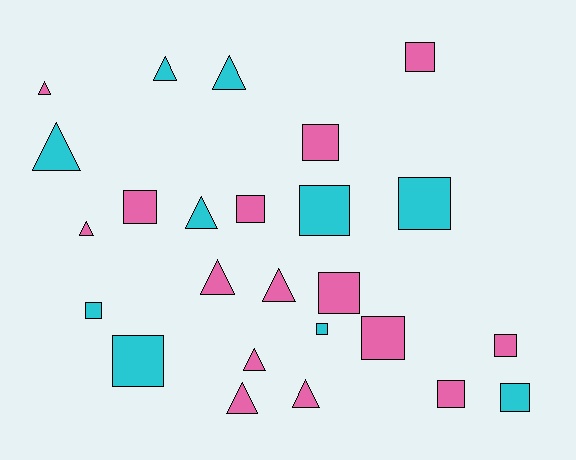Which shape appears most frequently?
Square, with 14 objects.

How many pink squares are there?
There are 8 pink squares.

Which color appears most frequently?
Pink, with 15 objects.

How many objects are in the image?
There are 25 objects.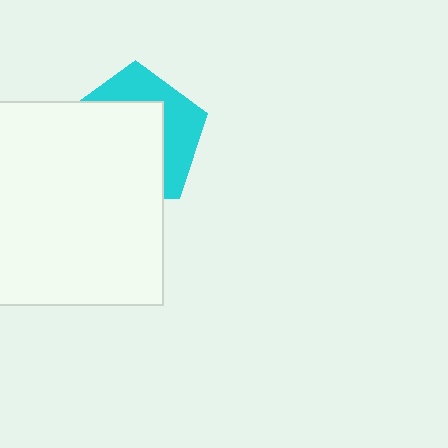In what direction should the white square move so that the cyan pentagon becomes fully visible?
The white square should move toward the lower-left. That is the shortest direction to clear the overlap and leave the cyan pentagon fully visible.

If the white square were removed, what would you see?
You would see the complete cyan pentagon.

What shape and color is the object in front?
The object in front is a white square.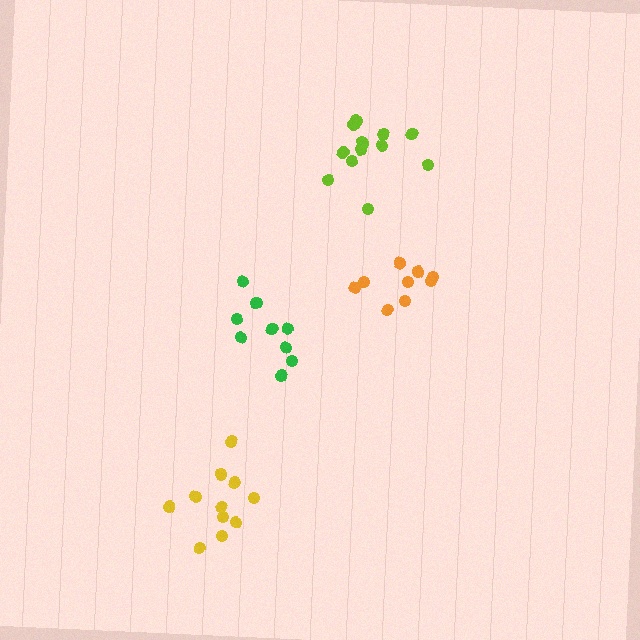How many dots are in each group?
Group 1: 9 dots, Group 2: 11 dots, Group 3: 9 dots, Group 4: 13 dots (42 total).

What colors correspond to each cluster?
The clusters are colored: green, yellow, orange, lime.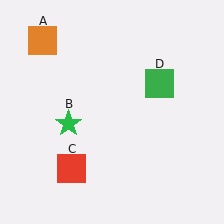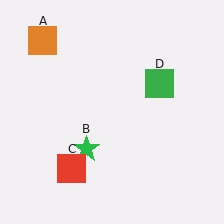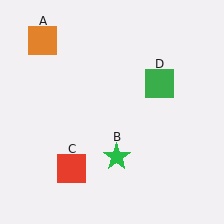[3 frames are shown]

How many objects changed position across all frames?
1 object changed position: green star (object B).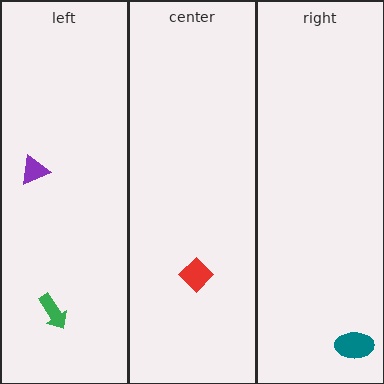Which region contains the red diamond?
The center region.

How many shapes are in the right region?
1.